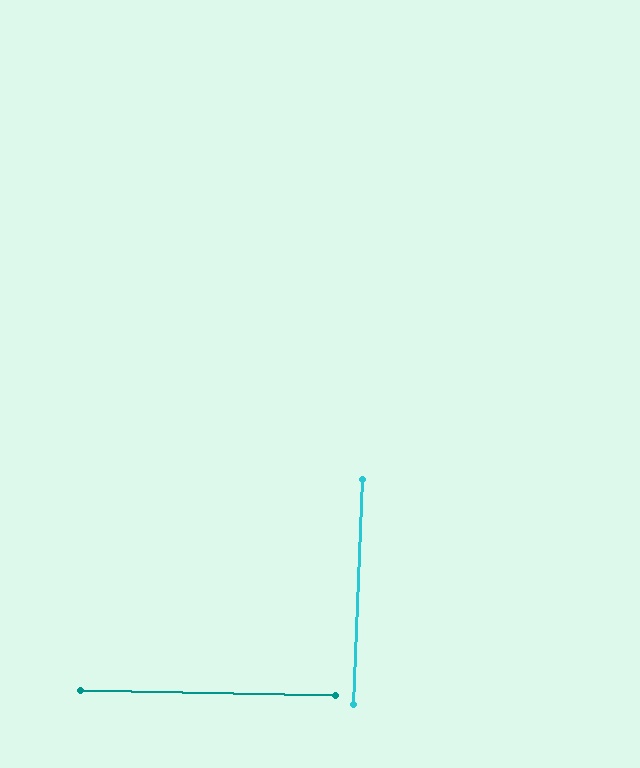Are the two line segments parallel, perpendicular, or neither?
Perpendicular — they meet at approximately 89°.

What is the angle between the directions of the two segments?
Approximately 89 degrees.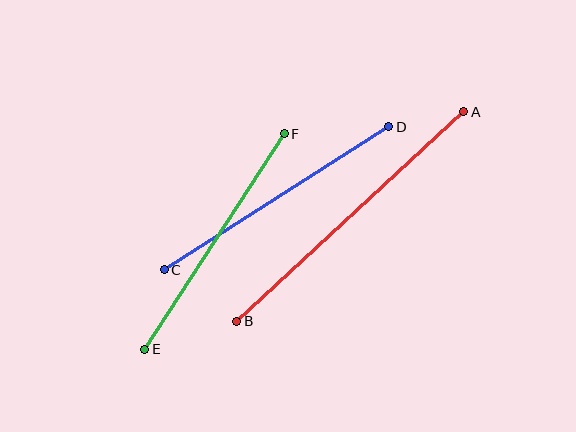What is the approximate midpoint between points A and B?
The midpoint is at approximately (350, 216) pixels.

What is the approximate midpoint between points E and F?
The midpoint is at approximately (215, 242) pixels.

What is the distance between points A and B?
The distance is approximately 309 pixels.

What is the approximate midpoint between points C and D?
The midpoint is at approximately (277, 198) pixels.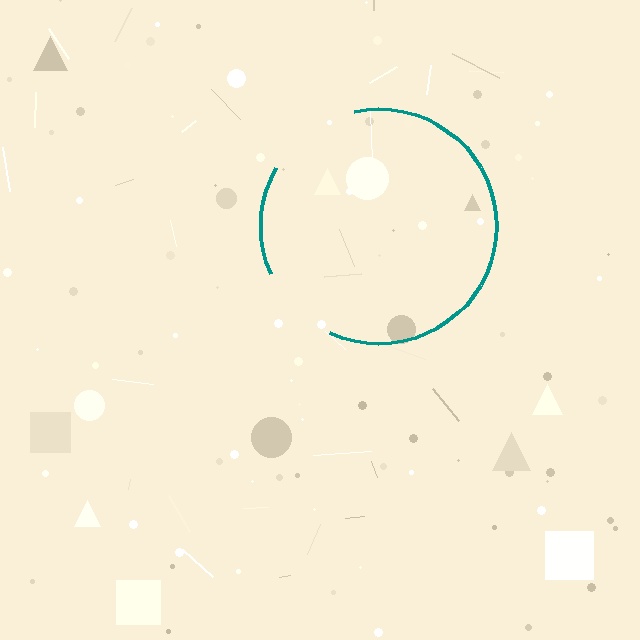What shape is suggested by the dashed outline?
The dashed outline suggests a circle.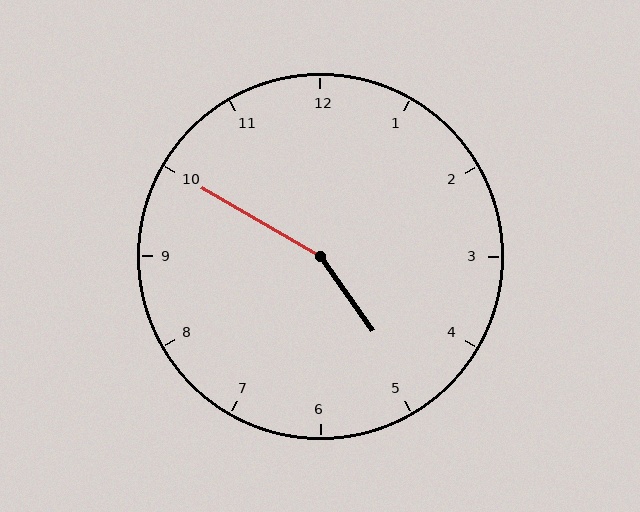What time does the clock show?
4:50.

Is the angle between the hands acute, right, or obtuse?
It is obtuse.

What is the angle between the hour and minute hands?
Approximately 155 degrees.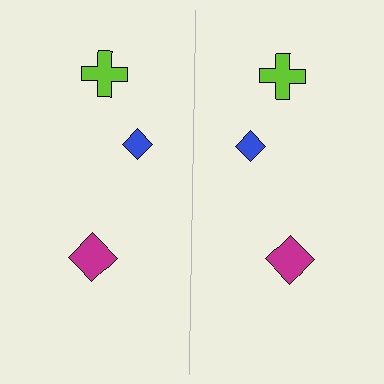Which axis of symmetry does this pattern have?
The pattern has a vertical axis of symmetry running through the center of the image.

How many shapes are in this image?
There are 6 shapes in this image.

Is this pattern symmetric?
Yes, this pattern has bilateral (reflection) symmetry.